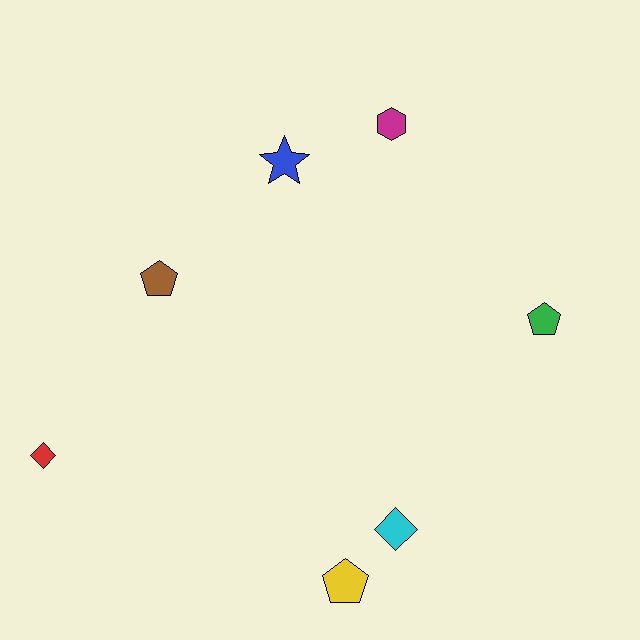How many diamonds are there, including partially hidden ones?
There are 2 diamonds.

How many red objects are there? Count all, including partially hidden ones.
There is 1 red object.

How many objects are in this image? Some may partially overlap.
There are 7 objects.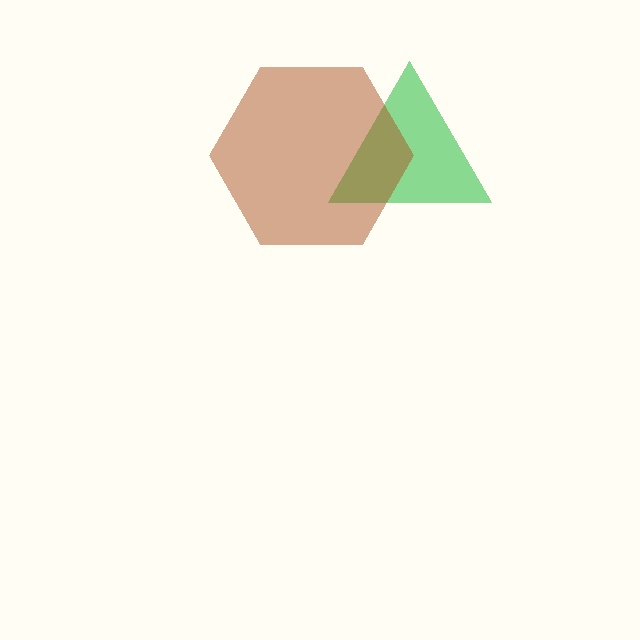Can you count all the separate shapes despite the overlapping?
Yes, there are 2 separate shapes.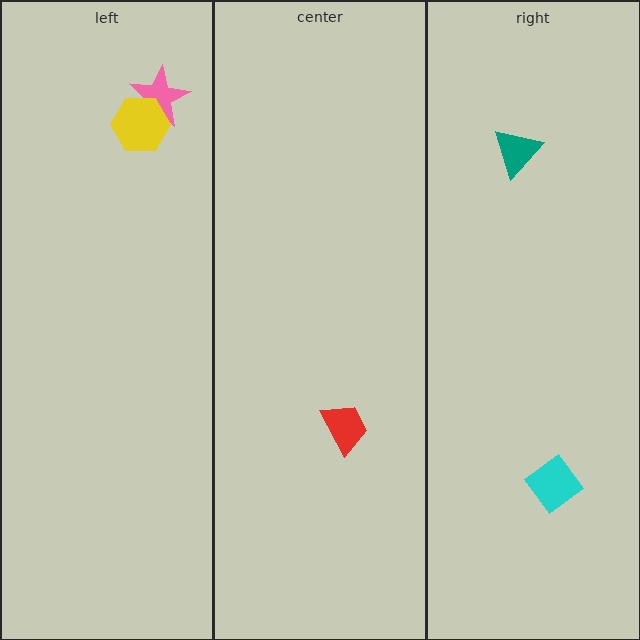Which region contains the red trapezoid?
The center region.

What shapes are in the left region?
The pink star, the yellow hexagon.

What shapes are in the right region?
The cyan diamond, the teal triangle.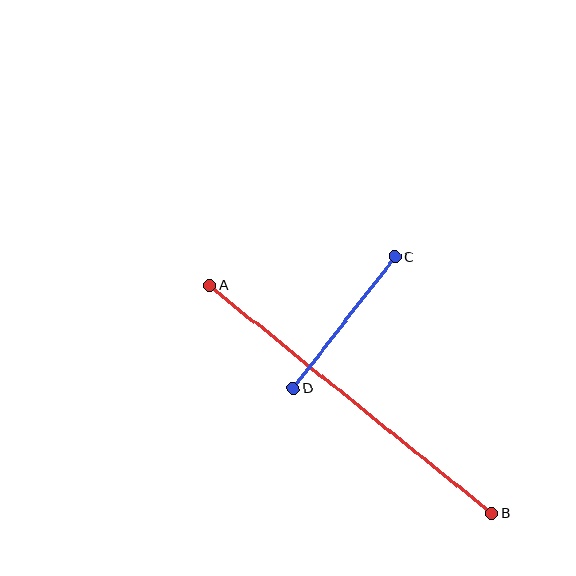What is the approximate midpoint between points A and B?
The midpoint is at approximately (351, 399) pixels.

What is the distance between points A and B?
The distance is approximately 362 pixels.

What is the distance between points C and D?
The distance is approximately 166 pixels.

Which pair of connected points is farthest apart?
Points A and B are farthest apart.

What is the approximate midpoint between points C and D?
The midpoint is at approximately (344, 323) pixels.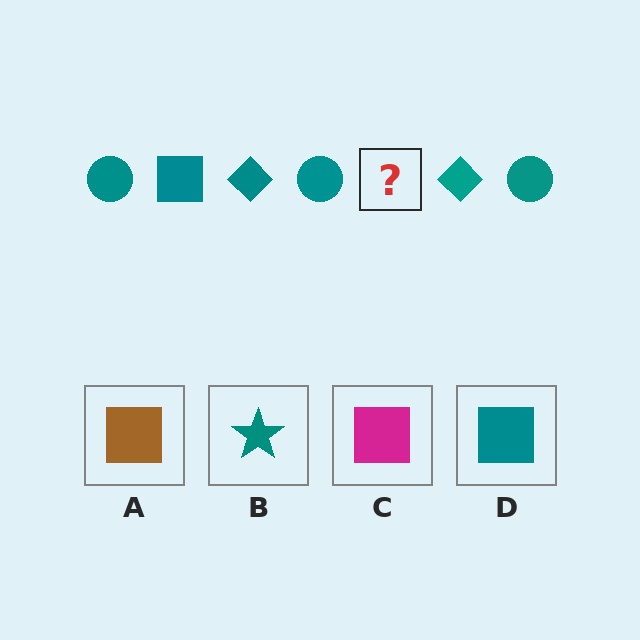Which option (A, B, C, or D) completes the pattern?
D.